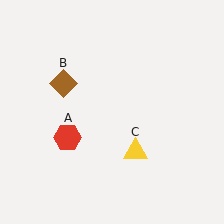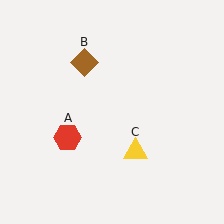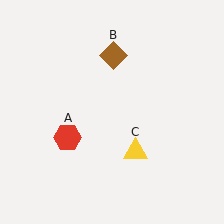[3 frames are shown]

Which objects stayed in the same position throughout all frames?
Red hexagon (object A) and yellow triangle (object C) remained stationary.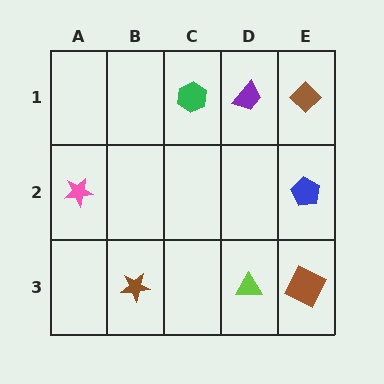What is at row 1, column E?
A brown diamond.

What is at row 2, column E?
A blue pentagon.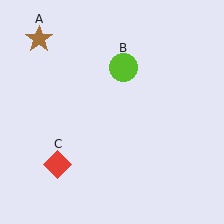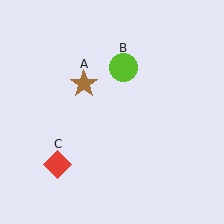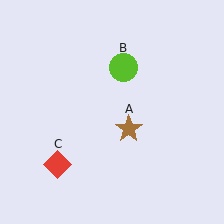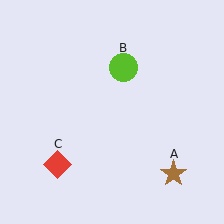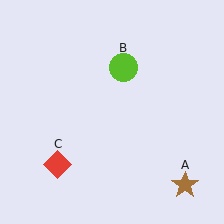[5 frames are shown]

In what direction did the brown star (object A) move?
The brown star (object A) moved down and to the right.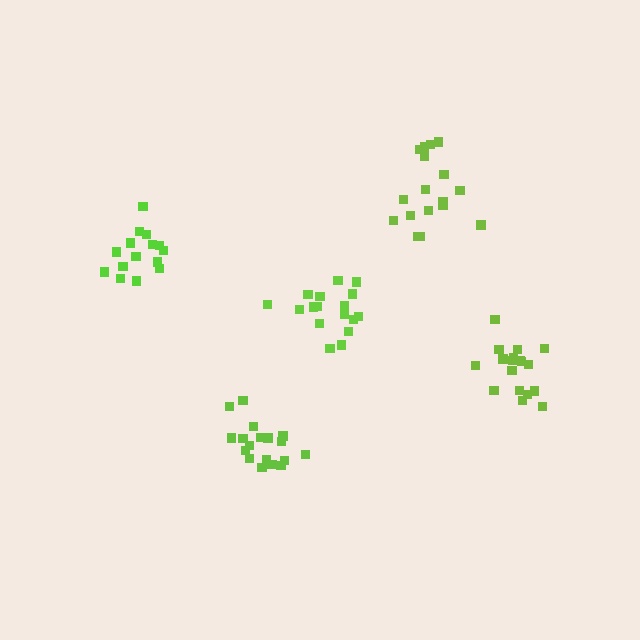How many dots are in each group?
Group 1: 18 dots, Group 2: 17 dots, Group 3: 18 dots, Group 4: 17 dots, Group 5: 15 dots (85 total).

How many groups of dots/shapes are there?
There are 5 groups.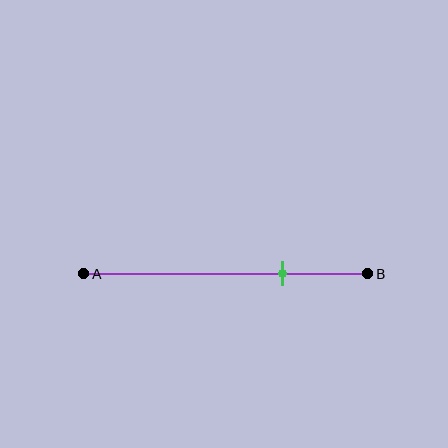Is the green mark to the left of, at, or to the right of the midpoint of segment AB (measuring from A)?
The green mark is to the right of the midpoint of segment AB.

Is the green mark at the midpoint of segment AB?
No, the mark is at about 70% from A, not at the 50% midpoint.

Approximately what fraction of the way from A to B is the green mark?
The green mark is approximately 70% of the way from A to B.